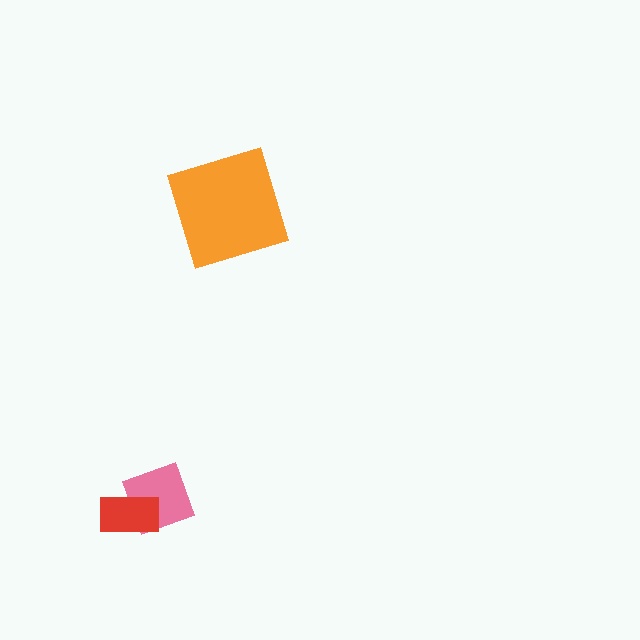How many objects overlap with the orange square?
0 objects overlap with the orange square.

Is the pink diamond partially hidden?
Yes, it is partially covered by another shape.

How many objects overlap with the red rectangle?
1 object overlaps with the red rectangle.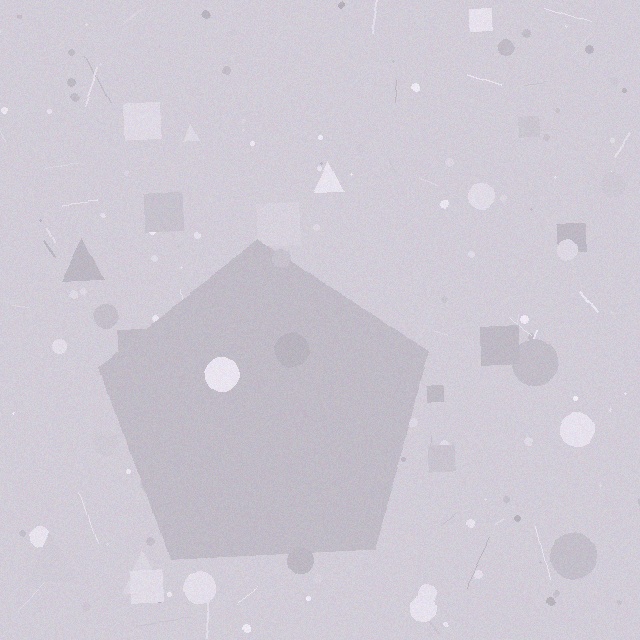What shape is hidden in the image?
A pentagon is hidden in the image.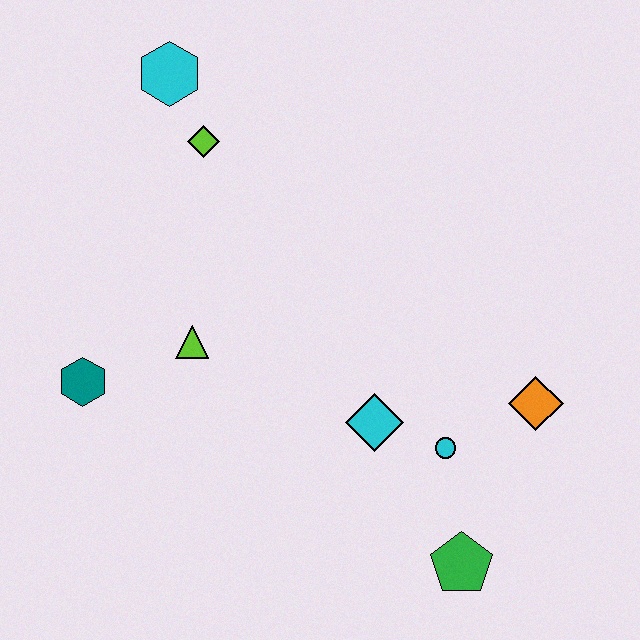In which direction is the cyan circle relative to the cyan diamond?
The cyan circle is to the right of the cyan diamond.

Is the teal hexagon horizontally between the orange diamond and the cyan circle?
No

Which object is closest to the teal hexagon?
The lime triangle is closest to the teal hexagon.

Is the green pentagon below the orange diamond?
Yes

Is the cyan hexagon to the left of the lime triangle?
Yes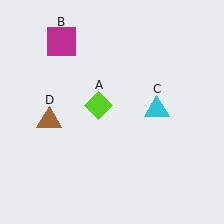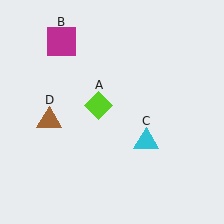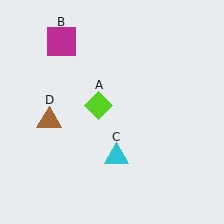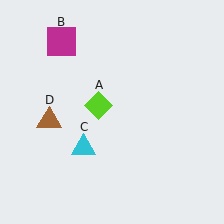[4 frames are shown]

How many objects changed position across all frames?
1 object changed position: cyan triangle (object C).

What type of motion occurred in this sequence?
The cyan triangle (object C) rotated clockwise around the center of the scene.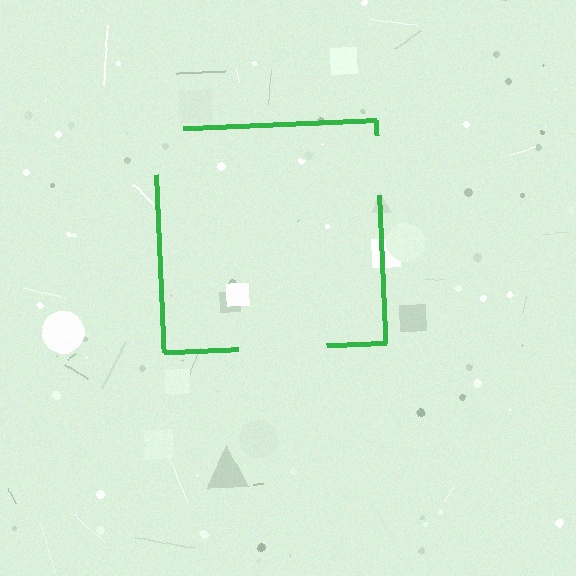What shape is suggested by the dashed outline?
The dashed outline suggests a square.